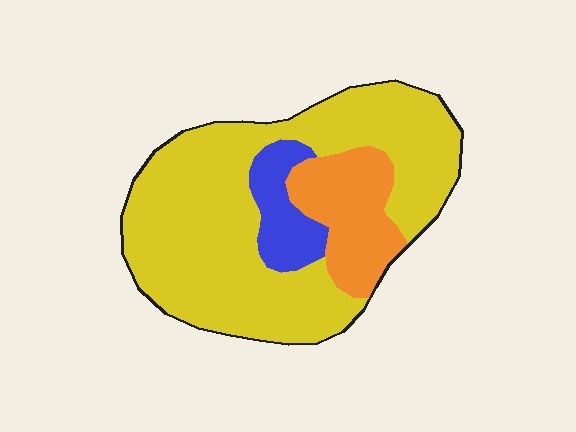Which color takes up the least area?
Blue, at roughly 10%.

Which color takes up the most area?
Yellow, at roughly 70%.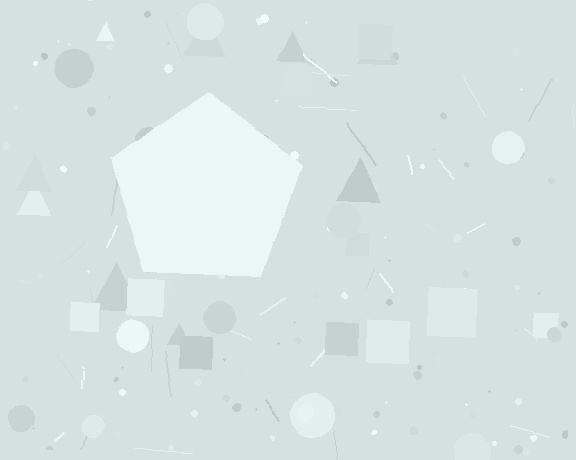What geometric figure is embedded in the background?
A pentagon is embedded in the background.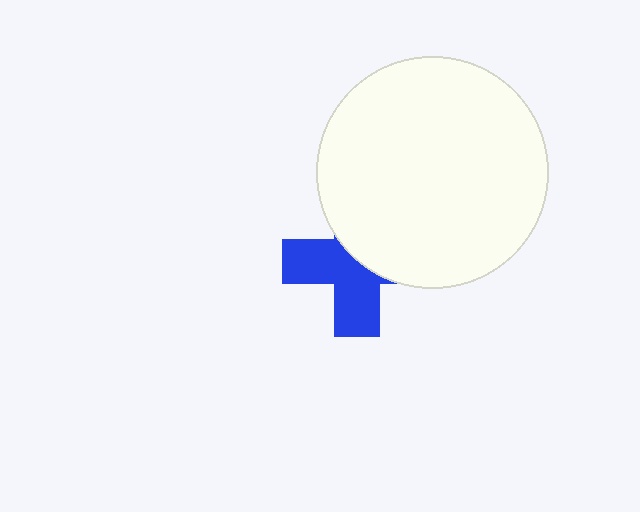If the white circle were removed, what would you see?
You would see the complete blue cross.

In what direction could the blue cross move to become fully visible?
The blue cross could move toward the lower-left. That would shift it out from behind the white circle entirely.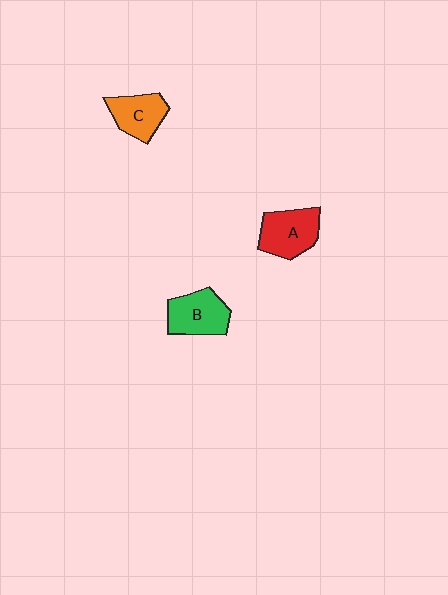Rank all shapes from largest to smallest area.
From largest to smallest: A (red), B (green), C (orange).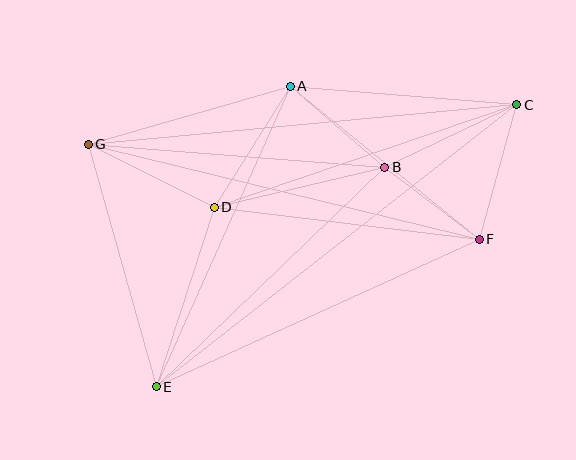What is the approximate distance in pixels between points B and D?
The distance between B and D is approximately 176 pixels.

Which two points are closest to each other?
Points B and F are closest to each other.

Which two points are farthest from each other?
Points C and E are farthest from each other.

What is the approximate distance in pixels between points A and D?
The distance between A and D is approximately 143 pixels.